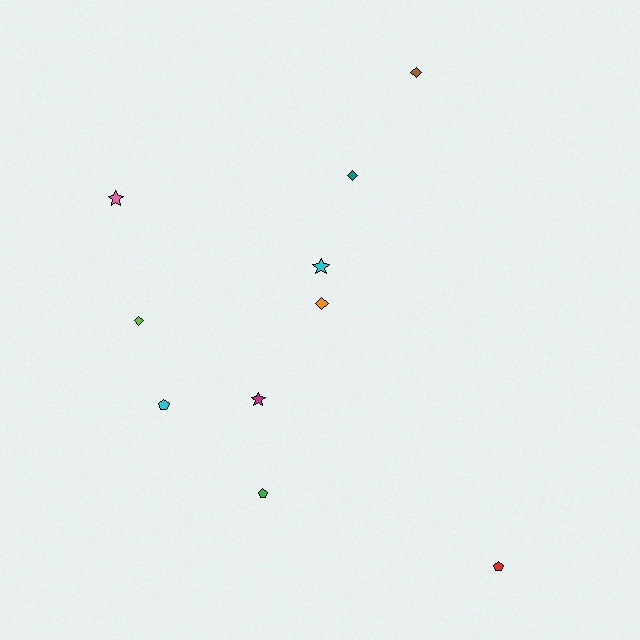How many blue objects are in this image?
There are no blue objects.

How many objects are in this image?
There are 10 objects.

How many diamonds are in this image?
There are 4 diamonds.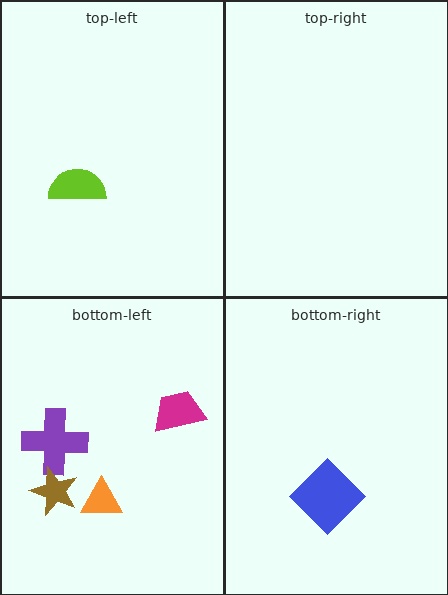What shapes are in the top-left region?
The lime semicircle.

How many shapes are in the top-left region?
1.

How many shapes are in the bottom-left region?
4.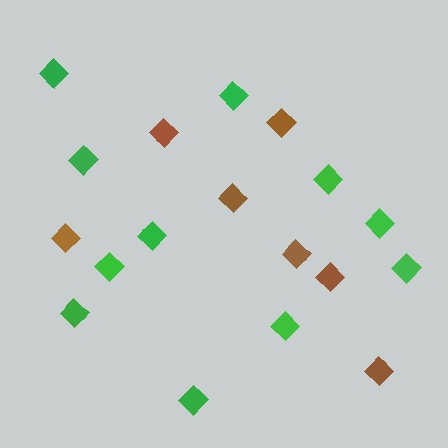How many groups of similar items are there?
There are 2 groups: one group of green diamonds (11) and one group of brown diamonds (7).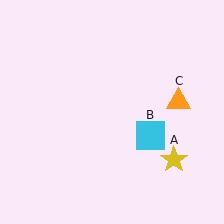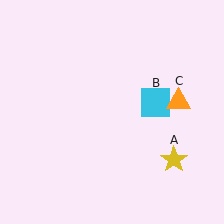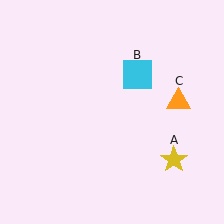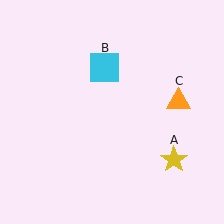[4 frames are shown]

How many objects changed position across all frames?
1 object changed position: cyan square (object B).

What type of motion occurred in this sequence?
The cyan square (object B) rotated counterclockwise around the center of the scene.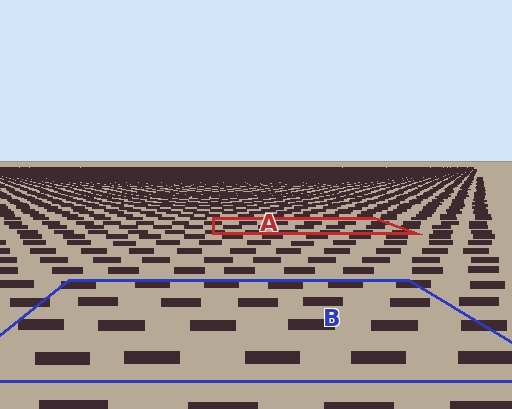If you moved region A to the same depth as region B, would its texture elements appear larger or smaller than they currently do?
They would appear larger. At a closer depth, the same texture elements are projected at a bigger on-screen size.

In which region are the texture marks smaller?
The texture marks are smaller in region A, because it is farther away.